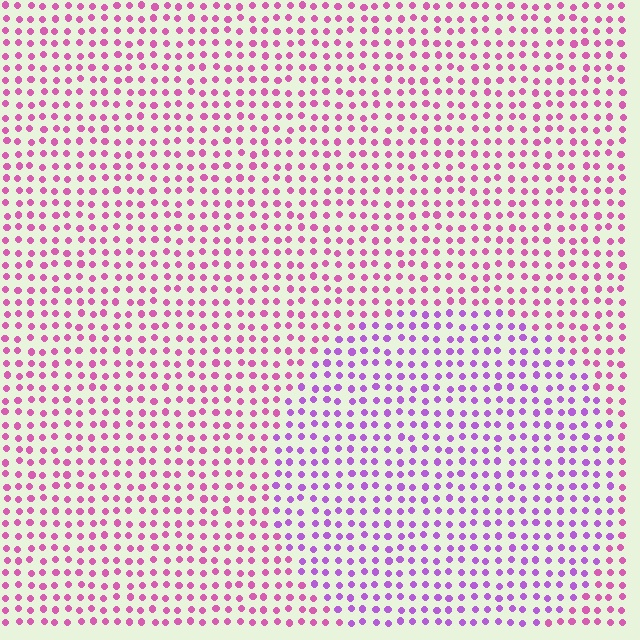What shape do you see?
I see a circle.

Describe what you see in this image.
The image is filled with small pink elements in a uniform arrangement. A circle-shaped region is visible where the elements are tinted to a slightly different hue, forming a subtle color boundary.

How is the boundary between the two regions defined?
The boundary is defined purely by a slight shift in hue (about 35 degrees). Spacing, size, and orientation are identical on both sides.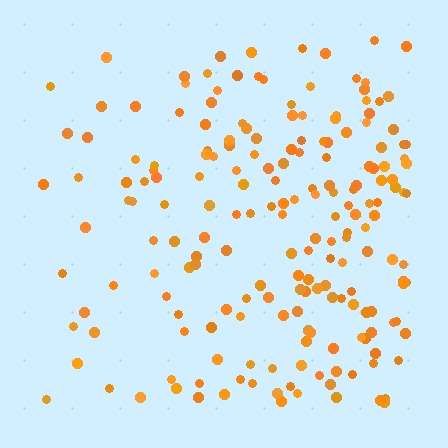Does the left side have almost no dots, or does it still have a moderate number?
Still a moderate number, just noticeably fewer than the right.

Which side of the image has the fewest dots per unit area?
The left.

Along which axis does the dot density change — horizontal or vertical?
Horizontal.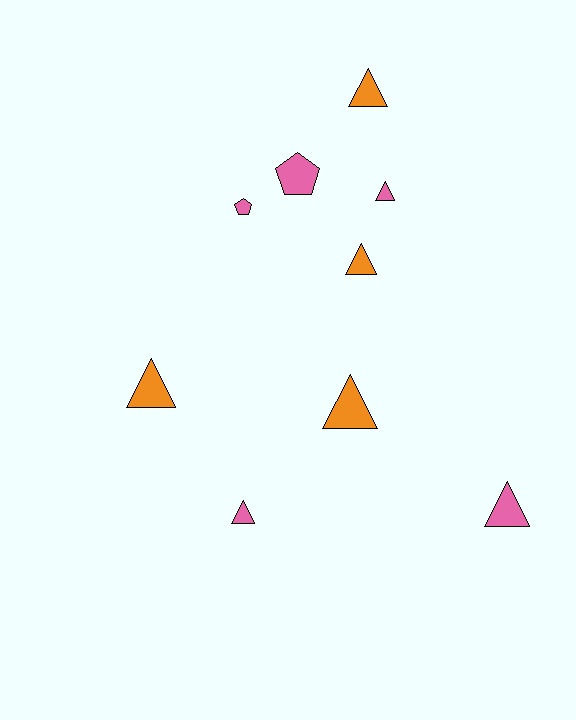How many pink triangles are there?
There are 3 pink triangles.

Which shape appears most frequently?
Triangle, with 7 objects.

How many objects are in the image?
There are 9 objects.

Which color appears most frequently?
Pink, with 5 objects.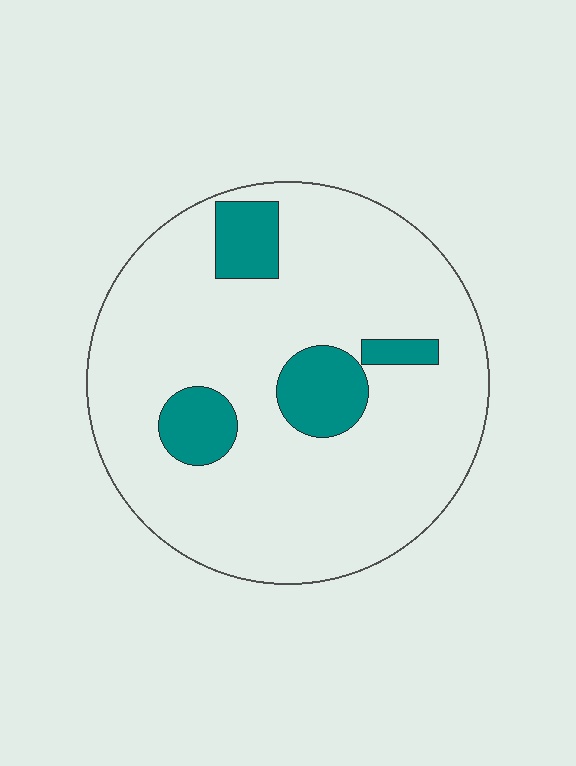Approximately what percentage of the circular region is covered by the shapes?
Approximately 15%.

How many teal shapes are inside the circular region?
4.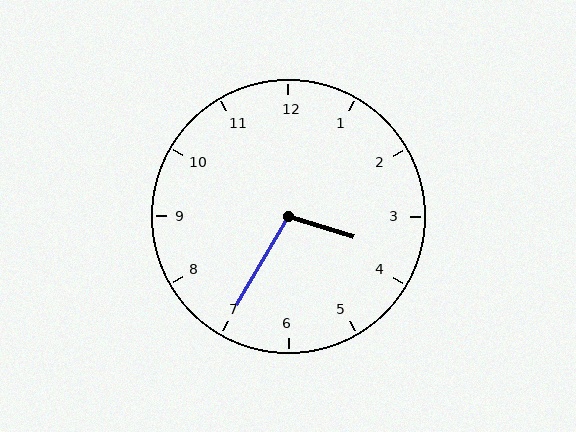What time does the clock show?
3:35.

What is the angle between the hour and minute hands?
Approximately 102 degrees.